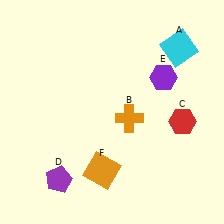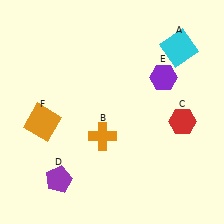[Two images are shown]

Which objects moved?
The objects that moved are: the orange cross (B), the orange square (F).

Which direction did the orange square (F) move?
The orange square (F) moved left.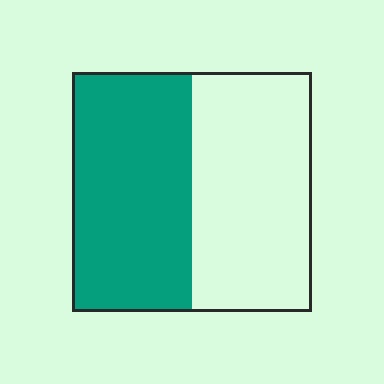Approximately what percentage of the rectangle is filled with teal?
Approximately 50%.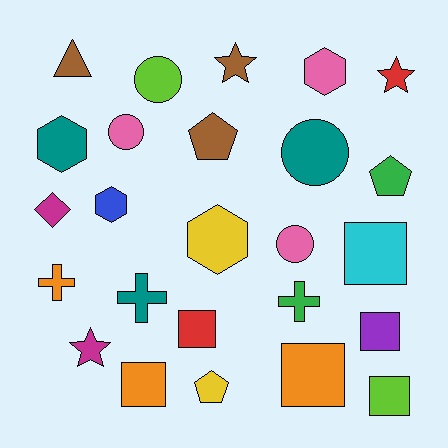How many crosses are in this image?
There are 3 crosses.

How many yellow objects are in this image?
There are 2 yellow objects.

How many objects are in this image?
There are 25 objects.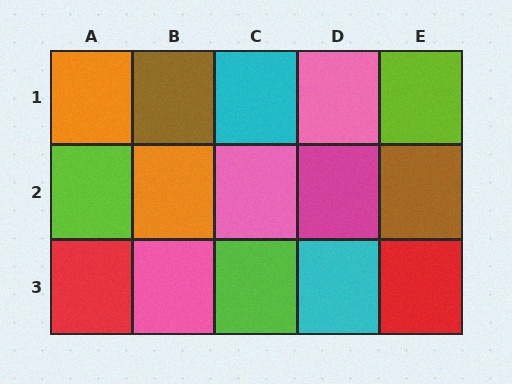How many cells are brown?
2 cells are brown.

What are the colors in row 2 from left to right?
Lime, orange, pink, magenta, brown.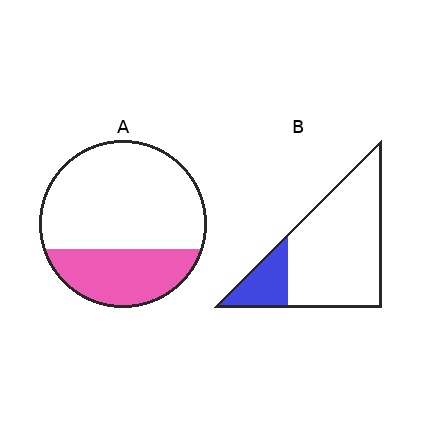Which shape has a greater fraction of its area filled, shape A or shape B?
Shape A.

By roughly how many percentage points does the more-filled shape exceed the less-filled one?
By roughly 10 percentage points (A over B).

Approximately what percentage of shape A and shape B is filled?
A is approximately 30% and B is approximately 20%.